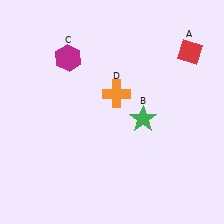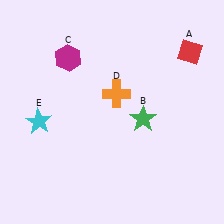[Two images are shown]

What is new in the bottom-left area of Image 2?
A cyan star (E) was added in the bottom-left area of Image 2.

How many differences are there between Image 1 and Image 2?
There is 1 difference between the two images.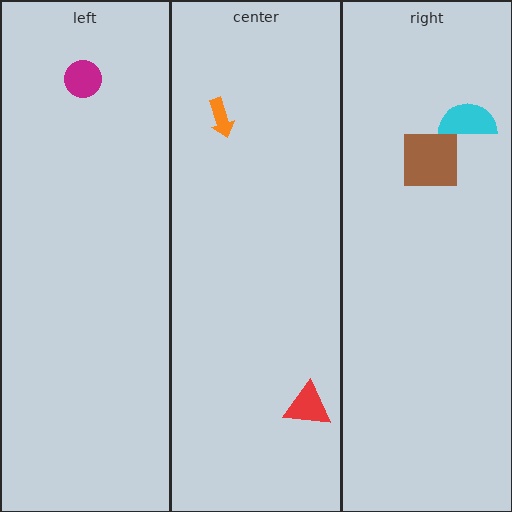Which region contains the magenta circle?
The left region.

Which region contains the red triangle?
The center region.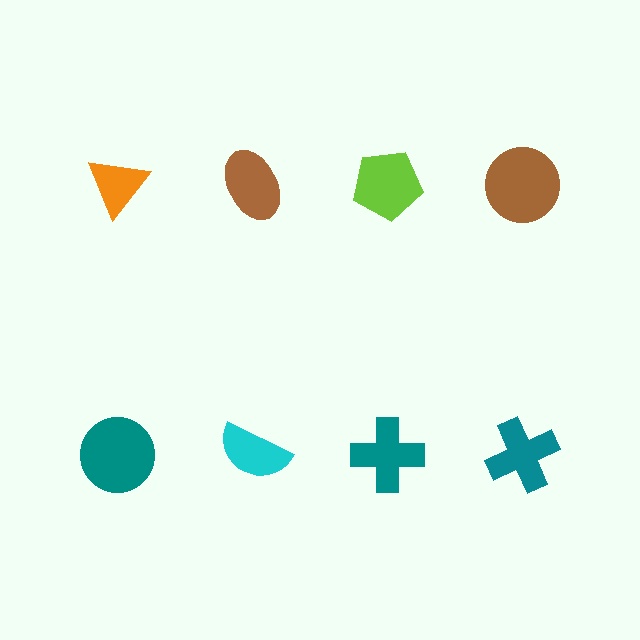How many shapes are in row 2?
4 shapes.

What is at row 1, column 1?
An orange triangle.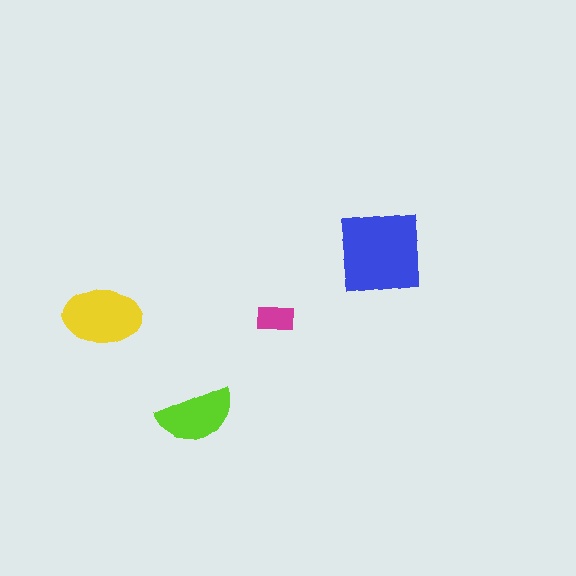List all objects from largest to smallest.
The blue square, the yellow ellipse, the lime semicircle, the magenta rectangle.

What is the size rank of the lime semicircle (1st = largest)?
3rd.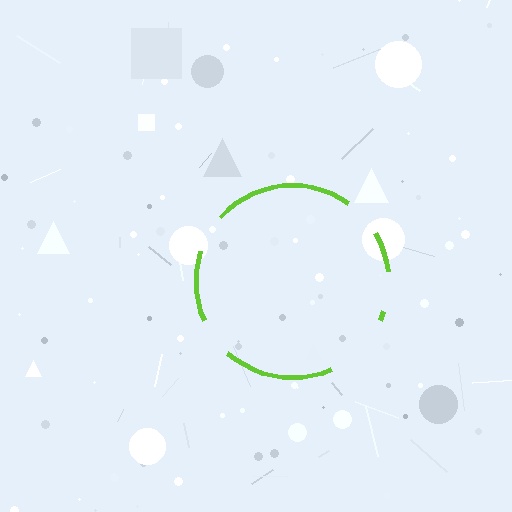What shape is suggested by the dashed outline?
The dashed outline suggests a circle.